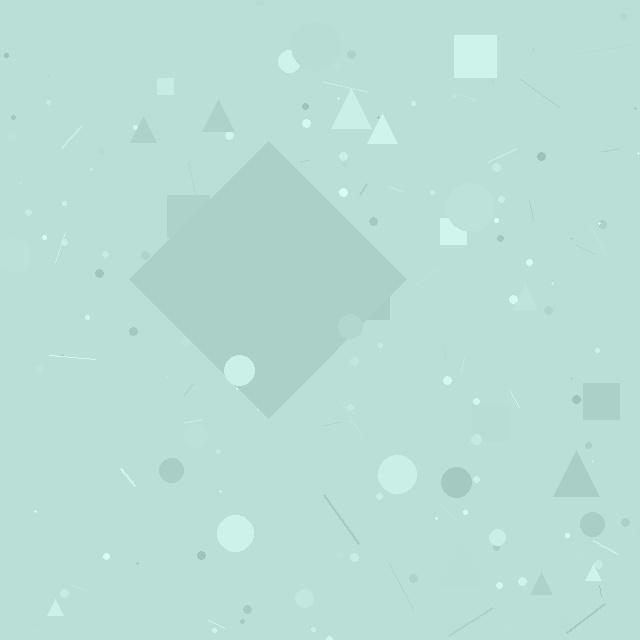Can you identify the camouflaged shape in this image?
The camouflaged shape is a diamond.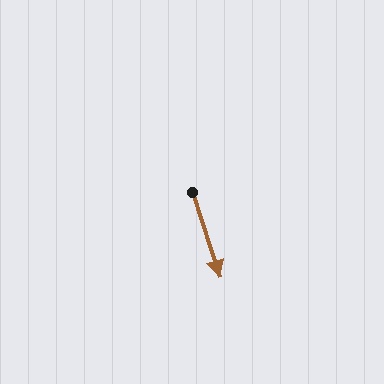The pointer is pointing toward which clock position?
Roughly 5 o'clock.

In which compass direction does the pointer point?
South.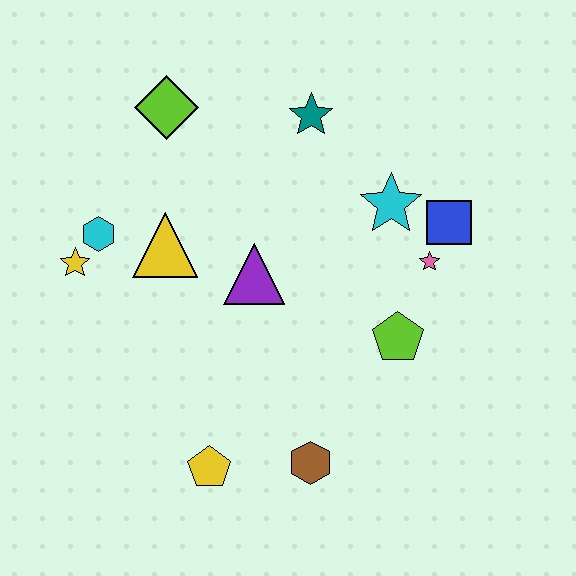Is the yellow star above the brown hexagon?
Yes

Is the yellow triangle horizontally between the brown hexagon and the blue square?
No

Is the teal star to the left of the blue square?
Yes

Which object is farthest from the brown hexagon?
The lime diamond is farthest from the brown hexagon.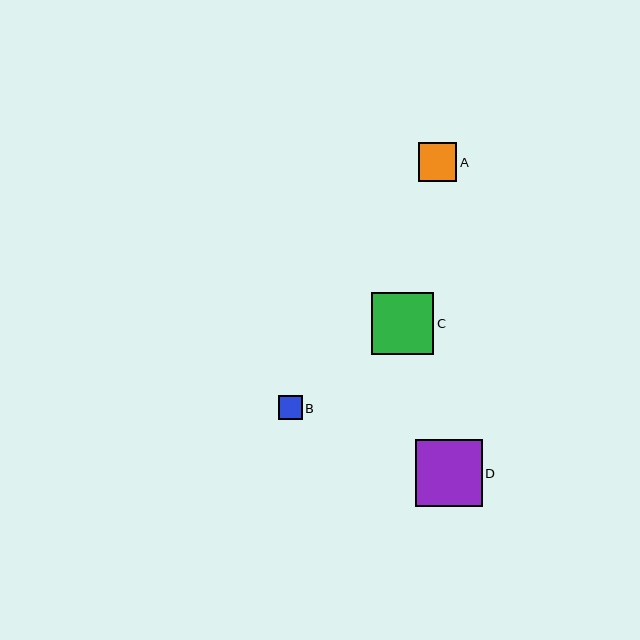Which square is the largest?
Square D is the largest with a size of approximately 67 pixels.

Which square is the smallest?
Square B is the smallest with a size of approximately 24 pixels.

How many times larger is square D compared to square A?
Square D is approximately 1.7 times the size of square A.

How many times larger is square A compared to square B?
Square A is approximately 1.6 times the size of square B.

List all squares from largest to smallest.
From largest to smallest: D, C, A, B.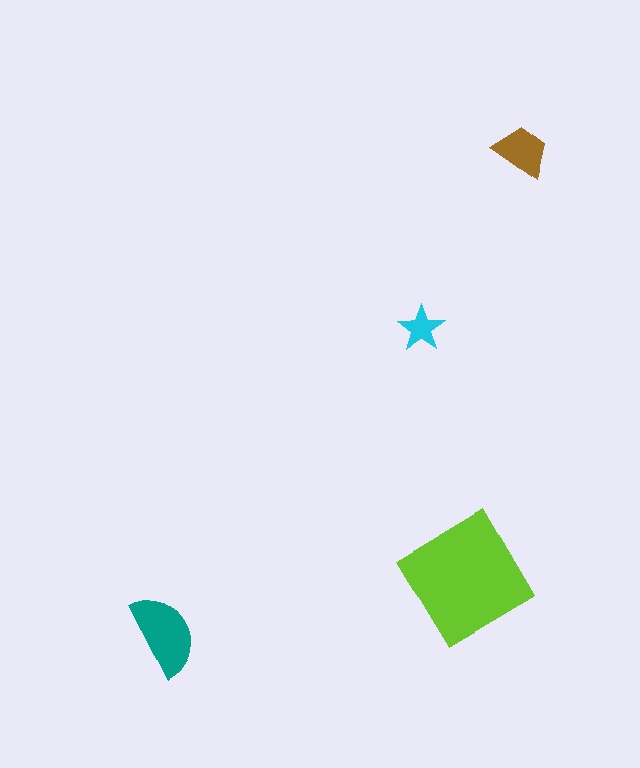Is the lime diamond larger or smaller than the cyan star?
Larger.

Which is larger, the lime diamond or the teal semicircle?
The lime diamond.